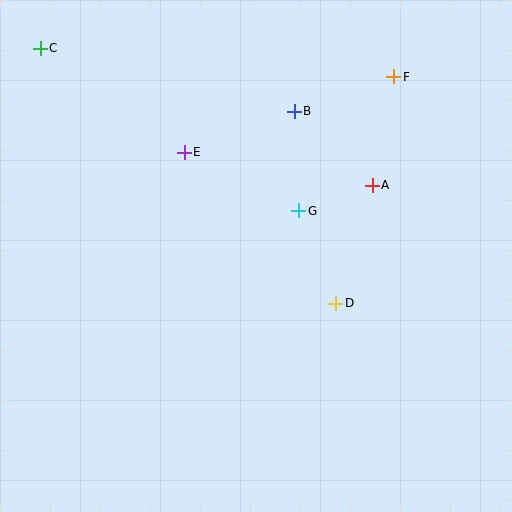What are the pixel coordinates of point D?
Point D is at (336, 303).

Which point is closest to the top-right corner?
Point F is closest to the top-right corner.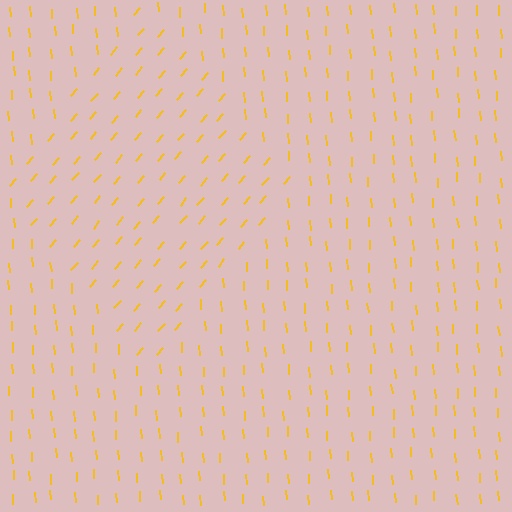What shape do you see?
I see a diamond.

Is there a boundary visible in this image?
Yes, there is a texture boundary formed by a change in line orientation.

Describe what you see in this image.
The image is filled with small yellow line segments. A diamond region in the image has lines oriented differently from the surrounding lines, creating a visible texture boundary.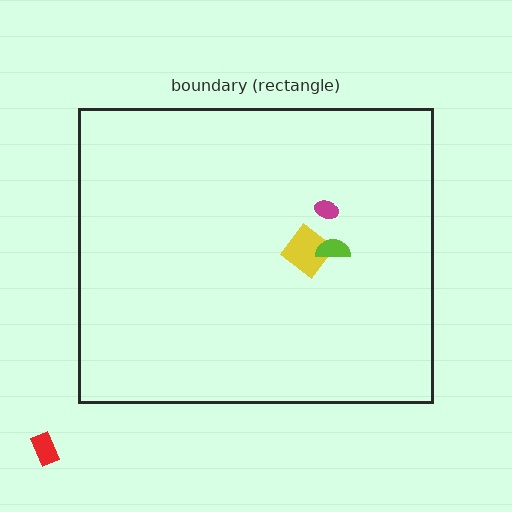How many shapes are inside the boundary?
3 inside, 1 outside.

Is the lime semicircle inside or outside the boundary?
Inside.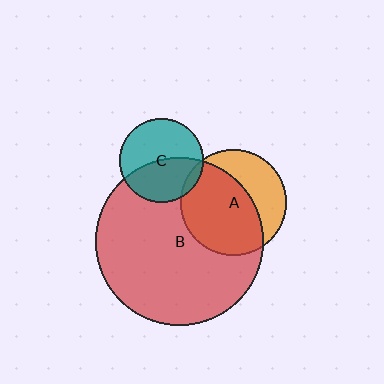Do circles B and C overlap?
Yes.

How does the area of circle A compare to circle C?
Approximately 1.6 times.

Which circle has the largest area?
Circle B (red).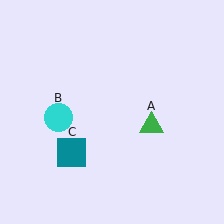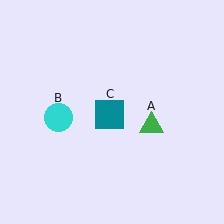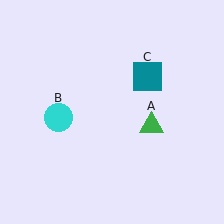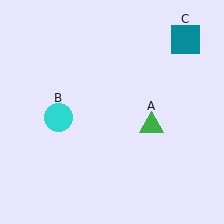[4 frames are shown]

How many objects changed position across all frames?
1 object changed position: teal square (object C).